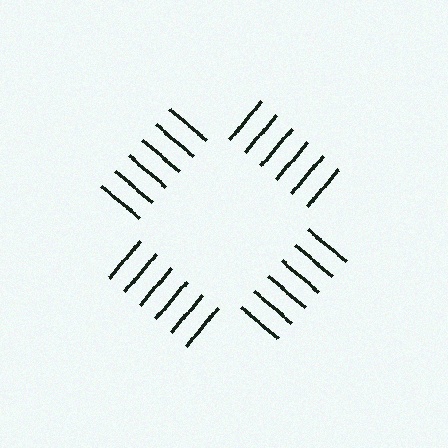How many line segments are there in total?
24 — 6 along each of the 4 edges.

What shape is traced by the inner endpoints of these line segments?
An illusory square — the line segments terminate on its edges but no continuous stroke is drawn.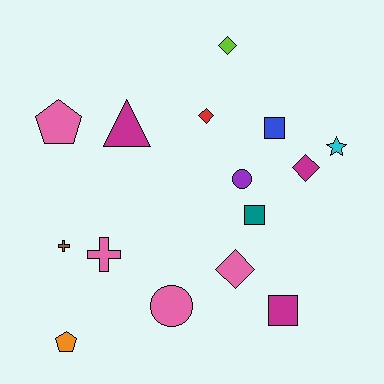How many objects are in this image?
There are 15 objects.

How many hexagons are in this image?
There are no hexagons.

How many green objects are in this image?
There are no green objects.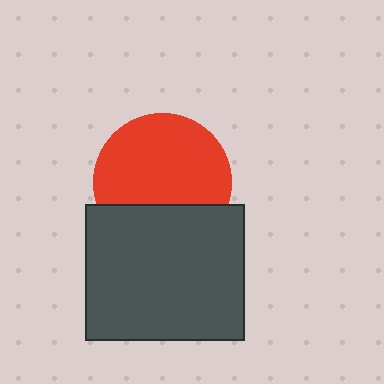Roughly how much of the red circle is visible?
Most of it is visible (roughly 69%).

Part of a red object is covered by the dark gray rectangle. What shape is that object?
It is a circle.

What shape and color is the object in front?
The object in front is a dark gray rectangle.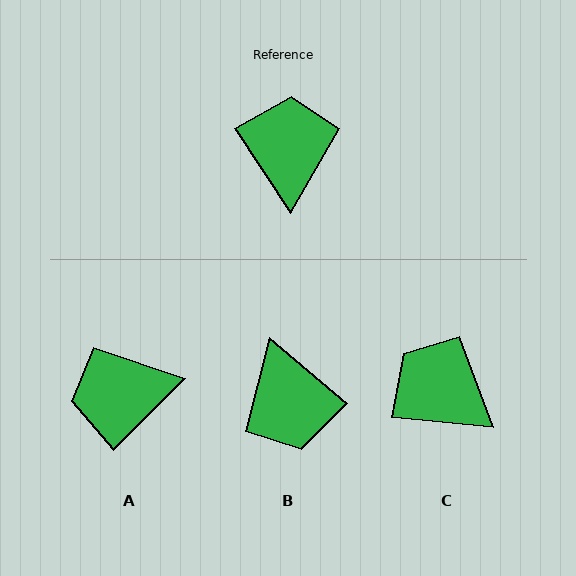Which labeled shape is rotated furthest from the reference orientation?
B, about 164 degrees away.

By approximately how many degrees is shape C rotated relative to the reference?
Approximately 51 degrees counter-clockwise.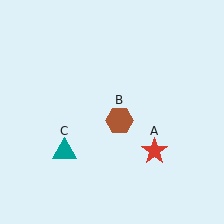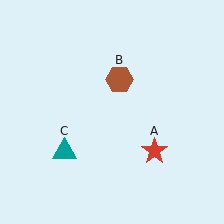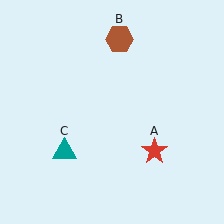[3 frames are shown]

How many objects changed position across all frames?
1 object changed position: brown hexagon (object B).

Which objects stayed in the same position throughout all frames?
Red star (object A) and teal triangle (object C) remained stationary.